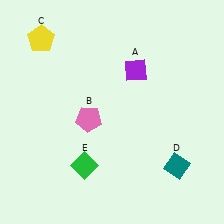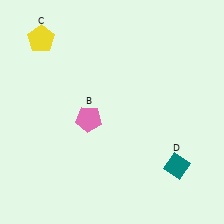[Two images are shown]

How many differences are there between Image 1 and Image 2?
There are 2 differences between the two images.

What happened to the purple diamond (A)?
The purple diamond (A) was removed in Image 2. It was in the top-right area of Image 1.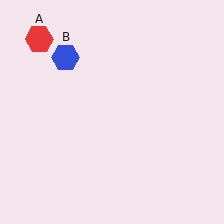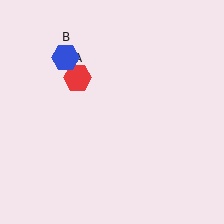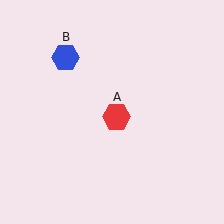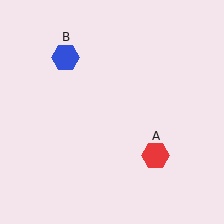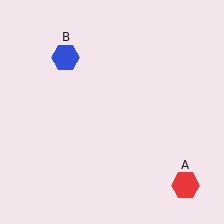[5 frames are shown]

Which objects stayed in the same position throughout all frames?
Blue hexagon (object B) remained stationary.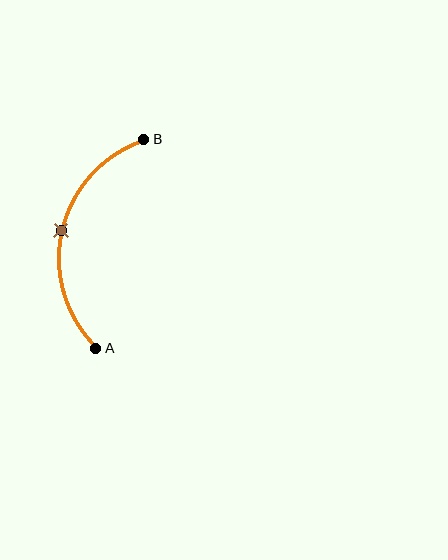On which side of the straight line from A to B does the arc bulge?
The arc bulges to the left of the straight line connecting A and B.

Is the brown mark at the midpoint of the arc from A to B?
Yes. The brown mark lies on the arc at equal arc-length from both A and B — it is the arc midpoint.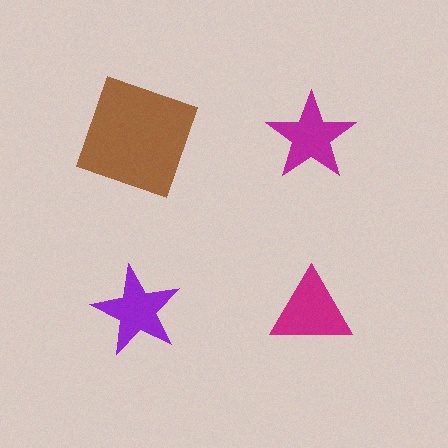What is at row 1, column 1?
A brown square.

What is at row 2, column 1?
A purple star.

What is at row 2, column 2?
A magenta triangle.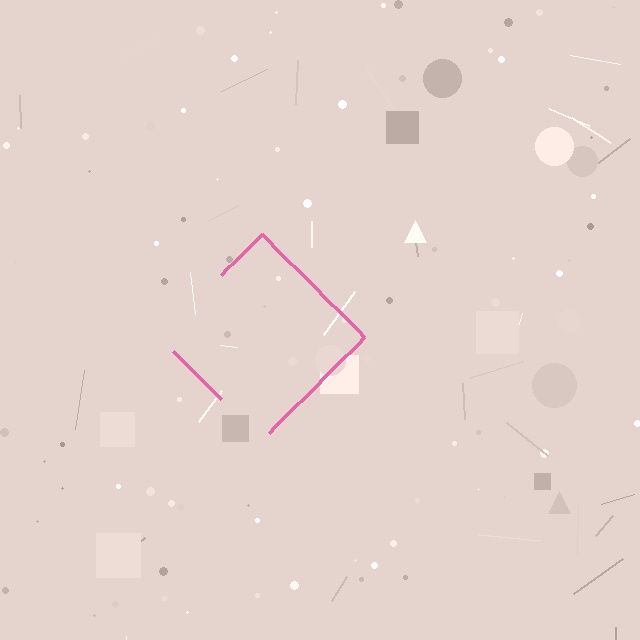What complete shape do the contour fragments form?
The contour fragments form a diamond.